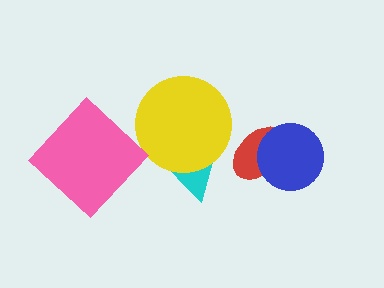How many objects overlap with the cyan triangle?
1 object overlaps with the cyan triangle.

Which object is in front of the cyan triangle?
The yellow circle is in front of the cyan triangle.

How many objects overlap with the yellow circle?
1 object overlaps with the yellow circle.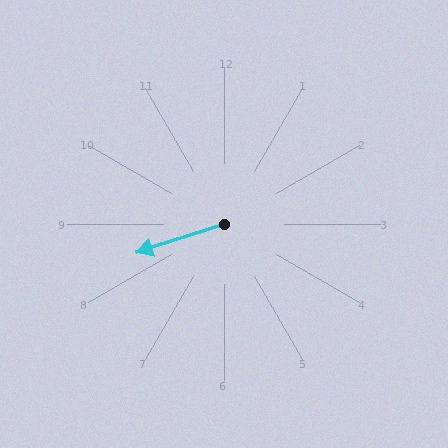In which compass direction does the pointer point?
West.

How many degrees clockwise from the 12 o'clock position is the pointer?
Approximately 252 degrees.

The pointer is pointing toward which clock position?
Roughly 8 o'clock.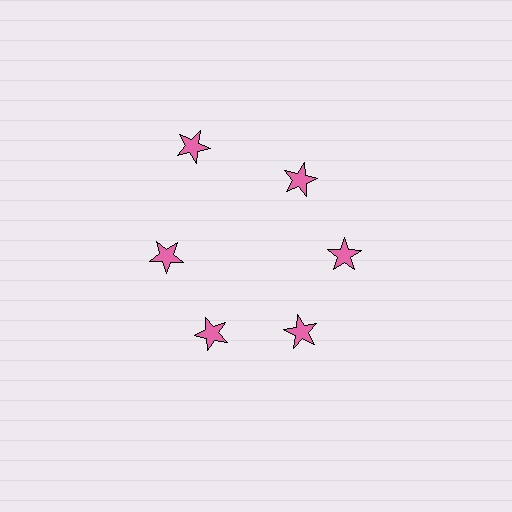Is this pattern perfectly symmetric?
No. The 6 pink stars are arranged in a ring, but one element near the 11 o'clock position is pushed outward from the center, breaking the 6-fold rotational symmetry.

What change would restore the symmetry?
The symmetry would be restored by moving it inward, back onto the ring so that all 6 stars sit at equal angles and equal distance from the center.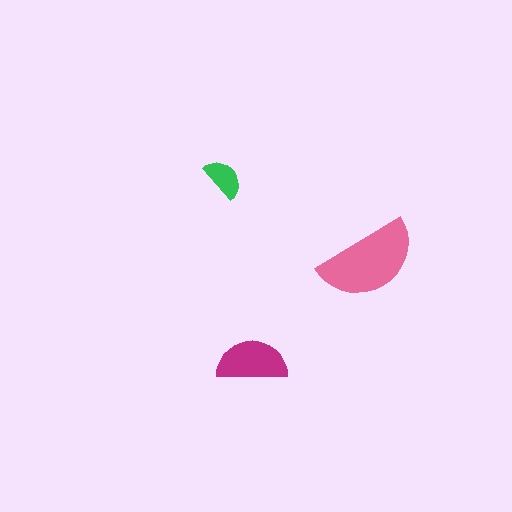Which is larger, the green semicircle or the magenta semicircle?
The magenta one.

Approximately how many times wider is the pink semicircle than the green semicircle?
About 2.5 times wider.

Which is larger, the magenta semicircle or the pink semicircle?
The pink one.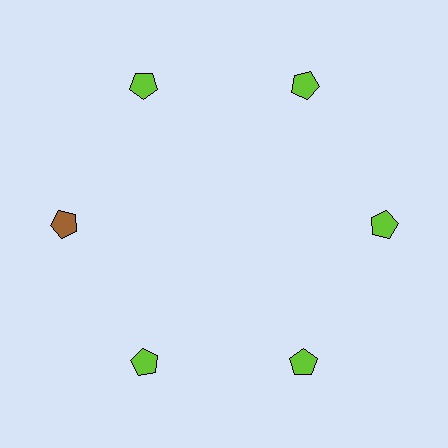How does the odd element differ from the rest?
It has a different color: brown instead of lime.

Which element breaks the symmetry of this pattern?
The brown pentagon at roughly the 9 o'clock position breaks the symmetry. All other shapes are lime pentagons.